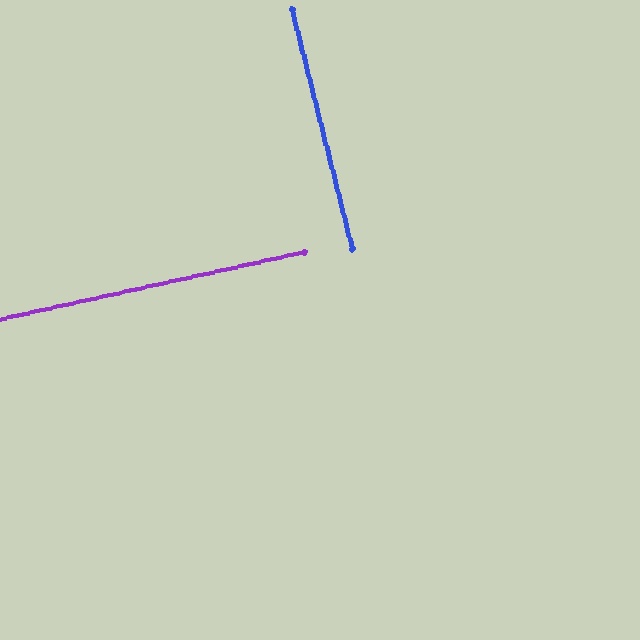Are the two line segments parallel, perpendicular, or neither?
Perpendicular — they meet at approximately 88°.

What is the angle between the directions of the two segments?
Approximately 88 degrees.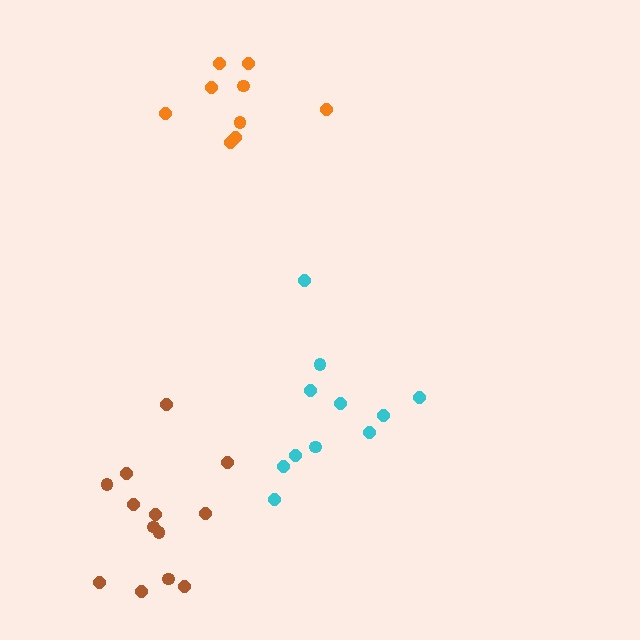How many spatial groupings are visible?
There are 3 spatial groupings.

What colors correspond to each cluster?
The clusters are colored: cyan, brown, orange.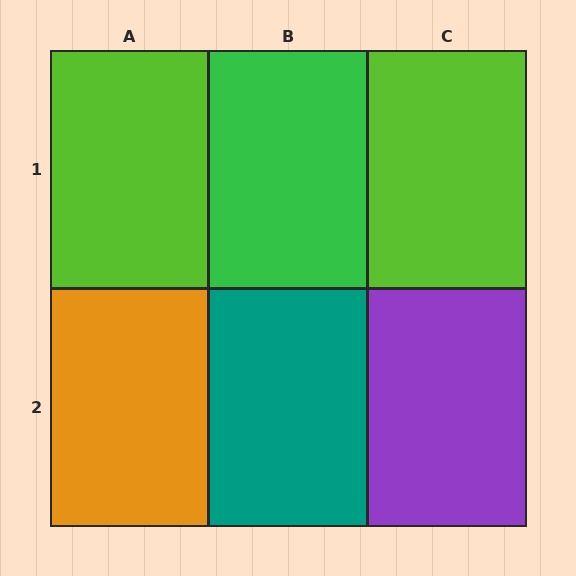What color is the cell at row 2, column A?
Orange.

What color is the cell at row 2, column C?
Purple.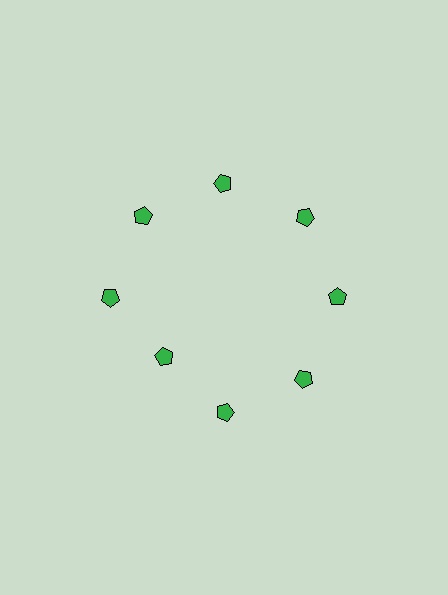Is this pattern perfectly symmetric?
No. The 8 green pentagons are arranged in a ring, but one element near the 8 o'clock position is pulled inward toward the center, breaking the 8-fold rotational symmetry.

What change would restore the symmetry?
The symmetry would be restored by moving it outward, back onto the ring so that all 8 pentagons sit at equal angles and equal distance from the center.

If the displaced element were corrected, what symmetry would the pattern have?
It would have 8-fold rotational symmetry — the pattern would map onto itself every 45 degrees.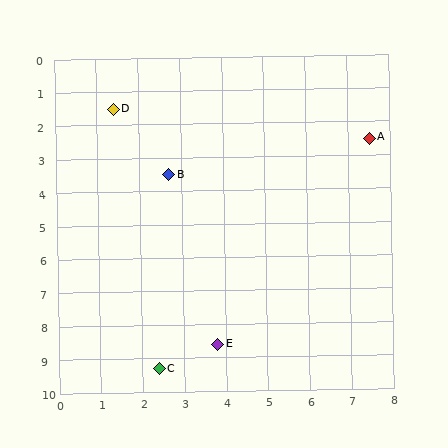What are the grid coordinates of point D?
Point D is at approximately (1.4, 1.5).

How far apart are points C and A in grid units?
Points C and A are about 8.5 grid units apart.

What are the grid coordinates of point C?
Point C is at approximately (2.4, 9.3).